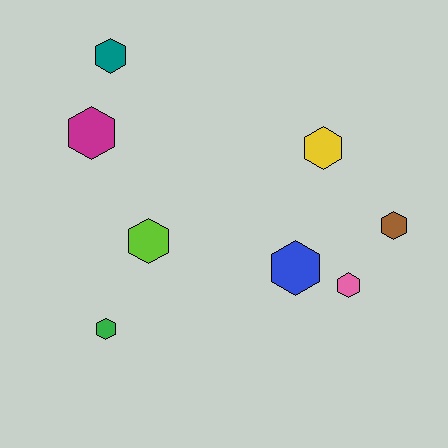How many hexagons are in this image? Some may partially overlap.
There are 8 hexagons.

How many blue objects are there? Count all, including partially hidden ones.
There is 1 blue object.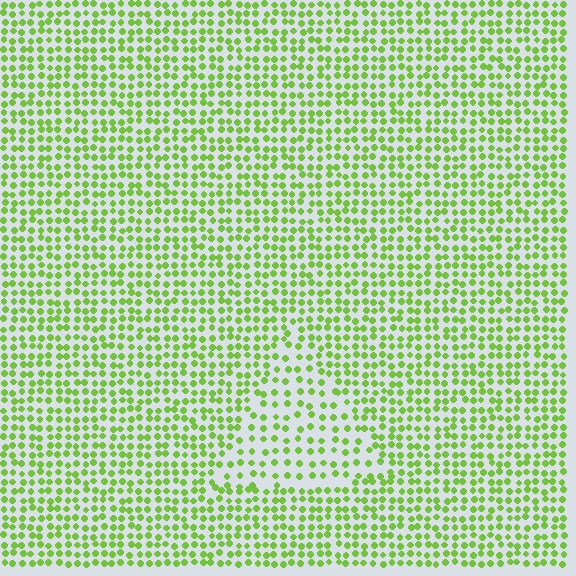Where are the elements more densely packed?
The elements are more densely packed outside the triangle boundary.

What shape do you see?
I see a triangle.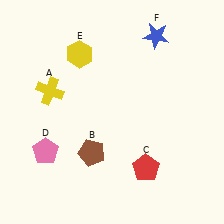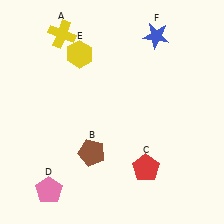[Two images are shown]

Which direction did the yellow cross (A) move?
The yellow cross (A) moved up.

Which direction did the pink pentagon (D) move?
The pink pentagon (D) moved down.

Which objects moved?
The objects that moved are: the yellow cross (A), the pink pentagon (D).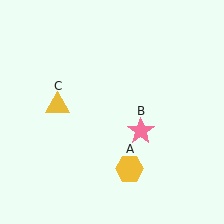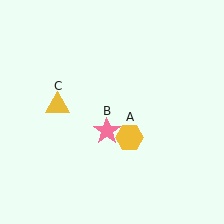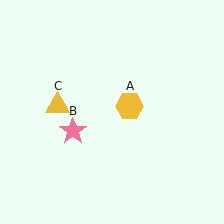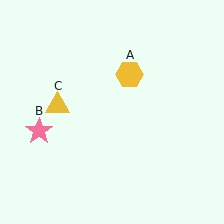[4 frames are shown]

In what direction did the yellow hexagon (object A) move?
The yellow hexagon (object A) moved up.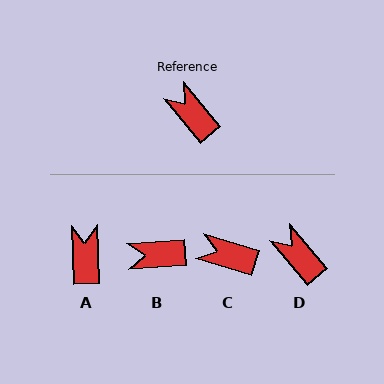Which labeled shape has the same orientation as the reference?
D.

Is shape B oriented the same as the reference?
No, it is off by about 55 degrees.